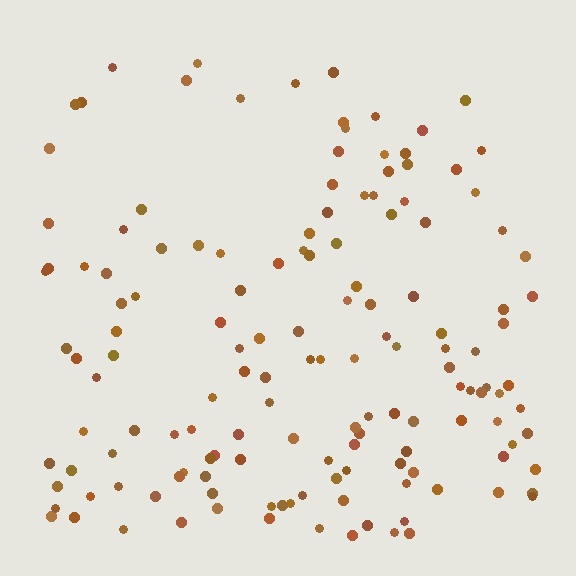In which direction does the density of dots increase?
From top to bottom, with the bottom side densest.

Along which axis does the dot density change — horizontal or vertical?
Vertical.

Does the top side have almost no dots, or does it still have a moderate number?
Still a moderate number, just noticeably fewer than the bottom.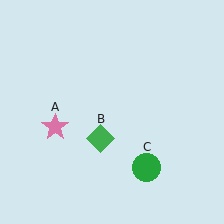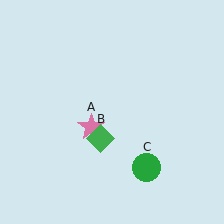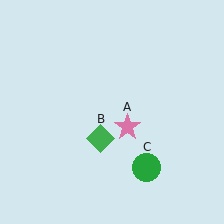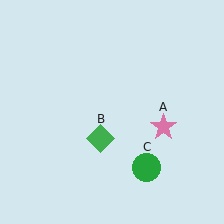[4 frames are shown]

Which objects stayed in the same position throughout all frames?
Green diamond (object B) and green circle (object C) remained stationary.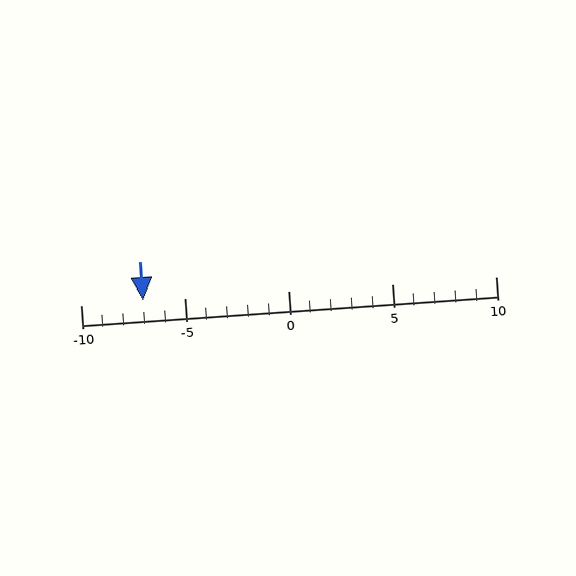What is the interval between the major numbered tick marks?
The major tick marks are spaced 5 units apart.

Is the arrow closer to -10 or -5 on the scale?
The arrow is closer to -5.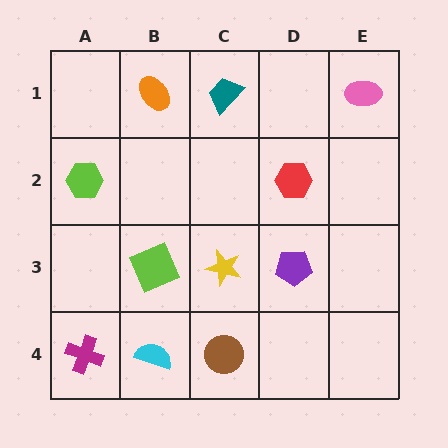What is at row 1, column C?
A teal trapezoid.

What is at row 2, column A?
A lime hexagon.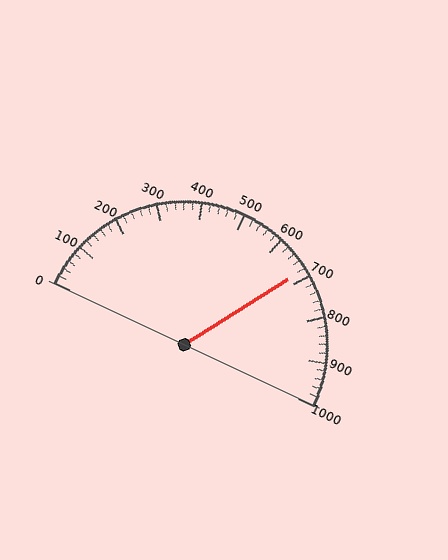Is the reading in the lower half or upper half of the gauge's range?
The reading is in the upper half of the range (0 to 1000).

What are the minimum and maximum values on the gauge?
The gauge ranges from 0 to 1000.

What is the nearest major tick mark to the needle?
The nearest major tick mark is 700.